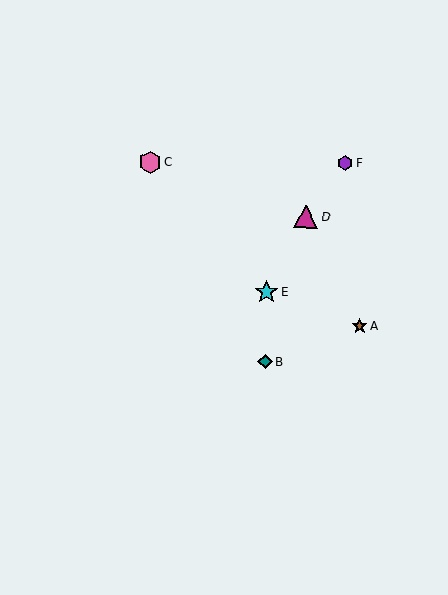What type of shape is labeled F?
Shape F is a purple hexagon.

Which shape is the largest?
The magenta triangle (labeled D) is the largest.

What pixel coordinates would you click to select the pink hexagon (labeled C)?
Click at (150, 162) to select the pink hexagon C.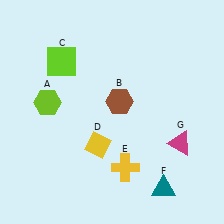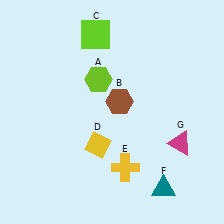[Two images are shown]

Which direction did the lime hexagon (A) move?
The lime hexagon (A) moved right.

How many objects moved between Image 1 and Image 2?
2 objects moved between the two images.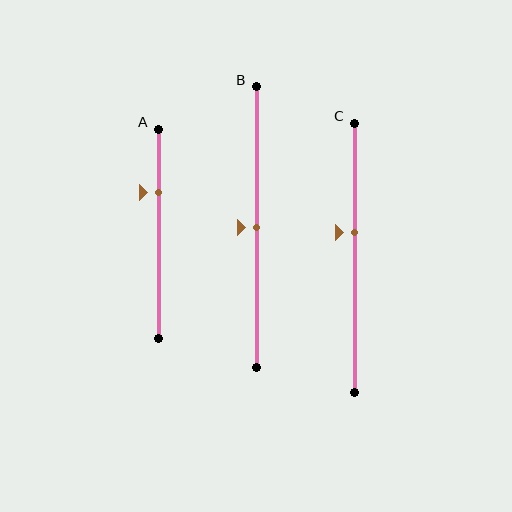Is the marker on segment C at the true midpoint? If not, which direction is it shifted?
No, the marker on segment C is shifted upward by about 9% of the segment length.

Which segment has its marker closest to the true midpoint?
Segment B has its marker closest to the true midpoint.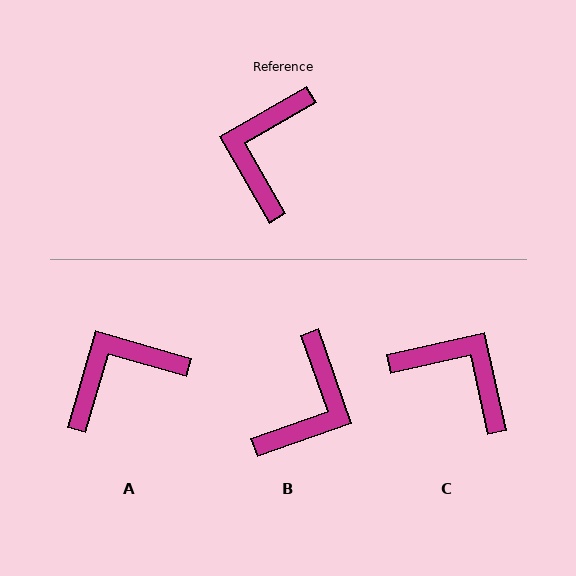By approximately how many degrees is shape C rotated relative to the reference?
Approximately 107 degrees clockwise.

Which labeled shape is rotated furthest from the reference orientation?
B, about 169 degrees away.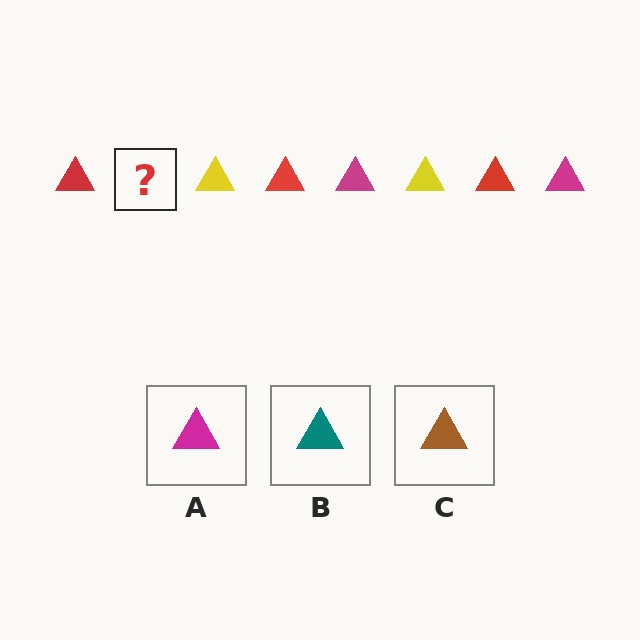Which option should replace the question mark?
Option A.